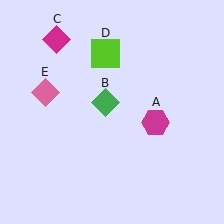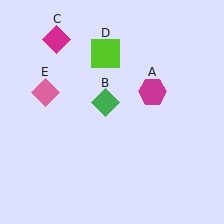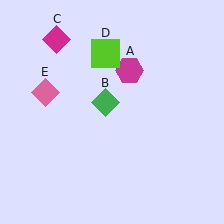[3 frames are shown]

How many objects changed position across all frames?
1 object changed position: magenta hexagon (object A).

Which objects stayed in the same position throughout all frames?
Green diamond (object B) and magenta diamond (object C) and lime square (object D) and pink diamond (object E) remained stationary.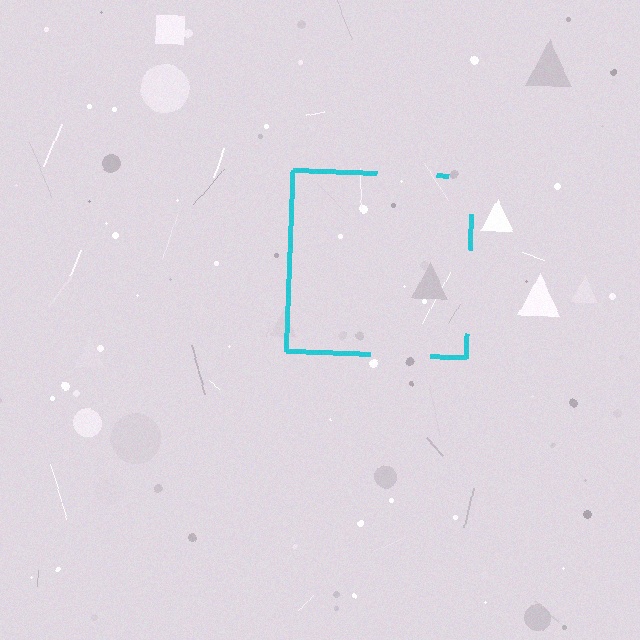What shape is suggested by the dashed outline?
The dashed outline suggests a square.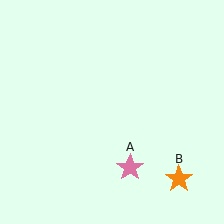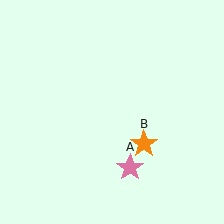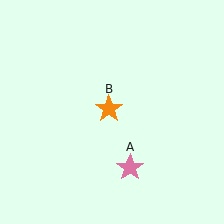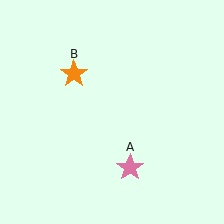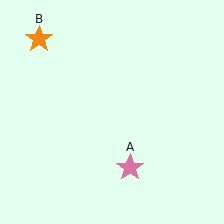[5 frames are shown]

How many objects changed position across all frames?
1 object changed position: orange star (object B).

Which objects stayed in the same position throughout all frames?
Pink star (object A) remained stationary.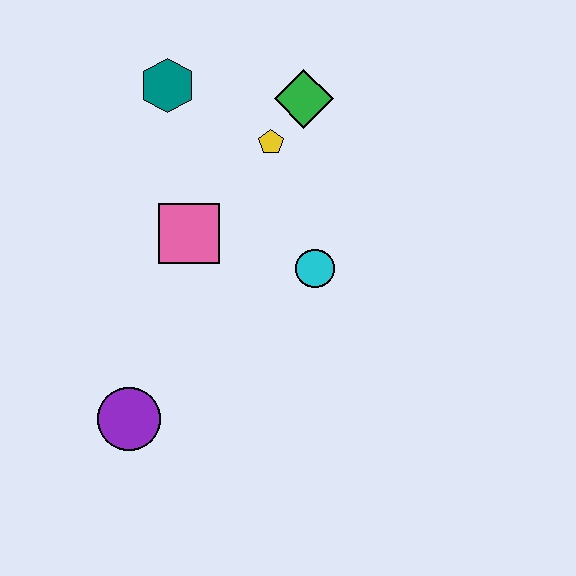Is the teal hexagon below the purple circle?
No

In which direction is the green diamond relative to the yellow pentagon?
The green diamond is above the yellow pentagon.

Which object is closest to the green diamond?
The yellow pentagon is closest to the green diamond.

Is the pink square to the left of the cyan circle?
Yes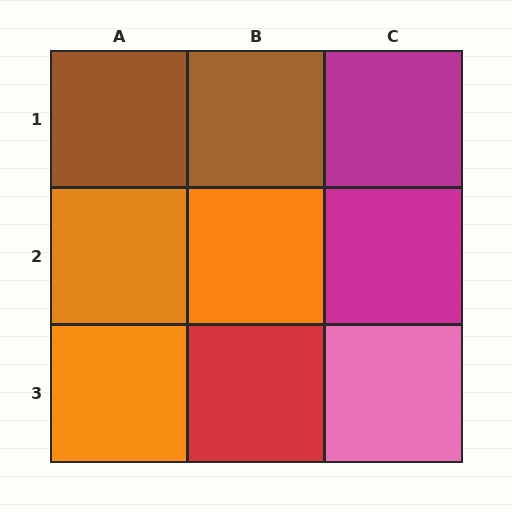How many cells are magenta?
2 cells are magenta.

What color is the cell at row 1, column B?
Brown.